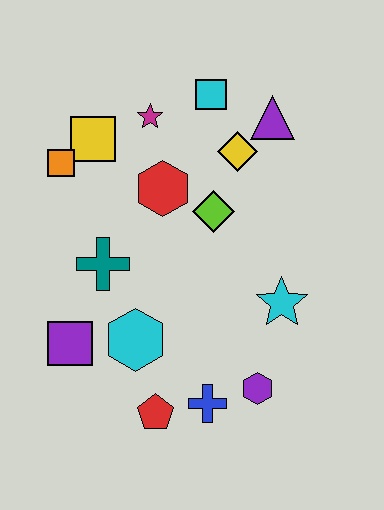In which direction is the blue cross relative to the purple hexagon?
The blue cross is to the left of the purple hexagon.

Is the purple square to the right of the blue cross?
No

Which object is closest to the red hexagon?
The lime diamond is closest to the red hexagon.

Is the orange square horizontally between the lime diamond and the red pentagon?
No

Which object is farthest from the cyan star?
The orange square is farthest from the cyan star.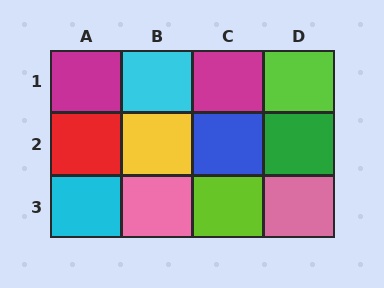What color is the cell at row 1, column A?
Magenta.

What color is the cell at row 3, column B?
Pink.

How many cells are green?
1 cell is green.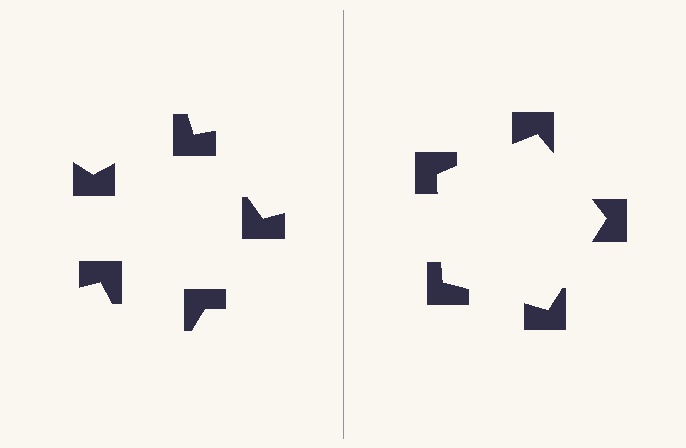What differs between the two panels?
The notched squares are positioned identically on both sides; only the wedge orientations differ. On the right they align to a pentagon; on the left they are misaligned.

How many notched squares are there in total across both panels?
10 — 5 on each side.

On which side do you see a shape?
An illusory pentagon appears on the right side. On the left side the wedge cuts are rotated, so no coherent shape forms.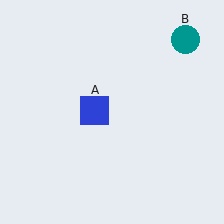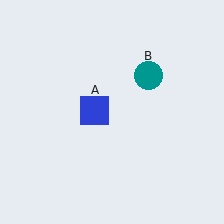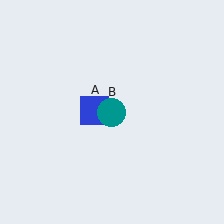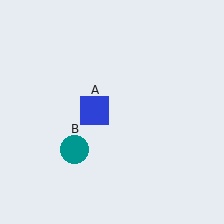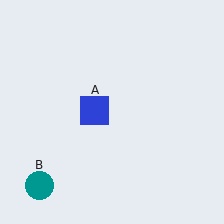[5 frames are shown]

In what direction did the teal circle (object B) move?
The teal circle (object B) moved down and to the left.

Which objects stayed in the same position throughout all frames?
Blue square (object A) remained stationary.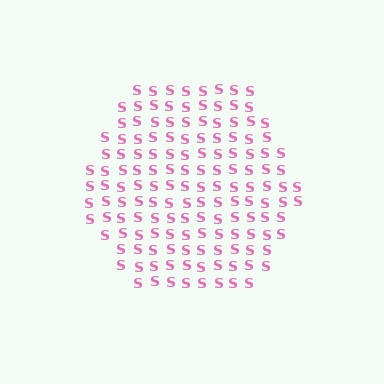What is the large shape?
The large shape is a hexagon.